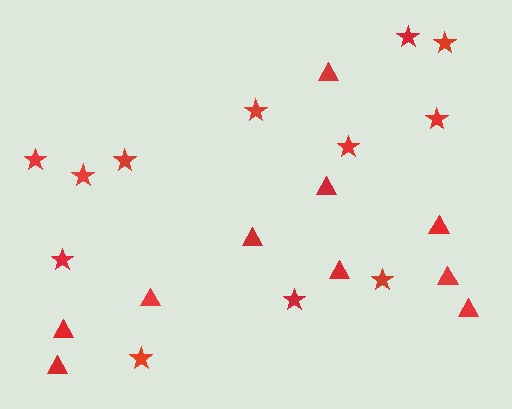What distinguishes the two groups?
There are 2 groups: one group of triangles (10) and one group of stars (12).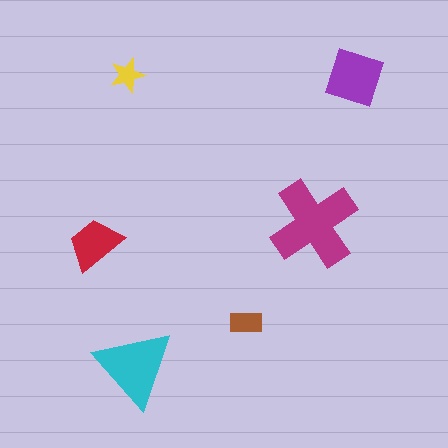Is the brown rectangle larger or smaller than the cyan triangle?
Smaller.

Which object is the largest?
The magenta cross.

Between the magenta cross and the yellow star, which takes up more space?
The magenta cross.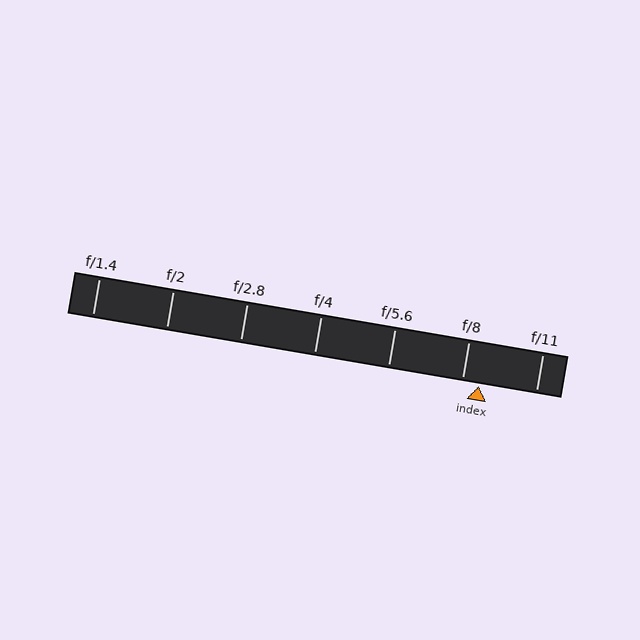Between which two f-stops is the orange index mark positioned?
The index mark is between f/8 and f/11.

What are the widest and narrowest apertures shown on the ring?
The widest aperture shown is f/1.4 and the narrowest is f/11.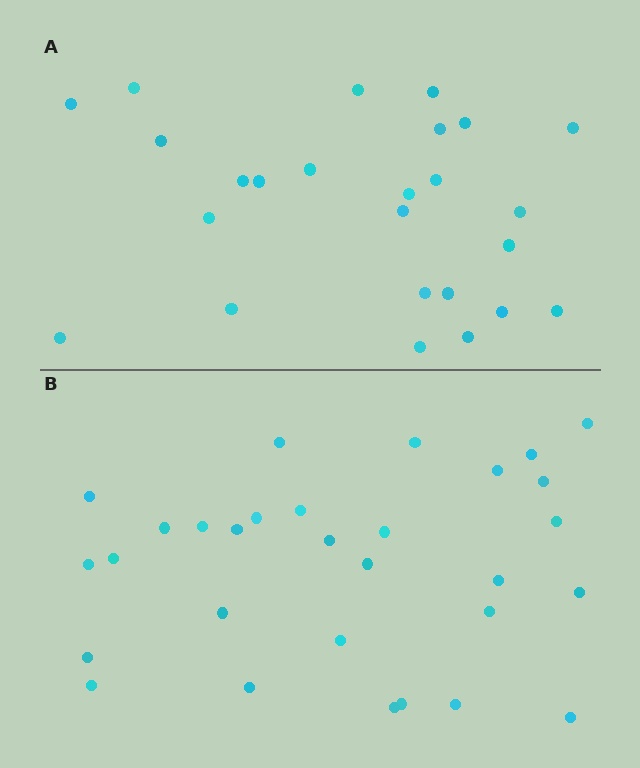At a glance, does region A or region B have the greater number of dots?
Region B (the bottom region) has more dots.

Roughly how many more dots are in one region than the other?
Region B has about 5 more dots than region A.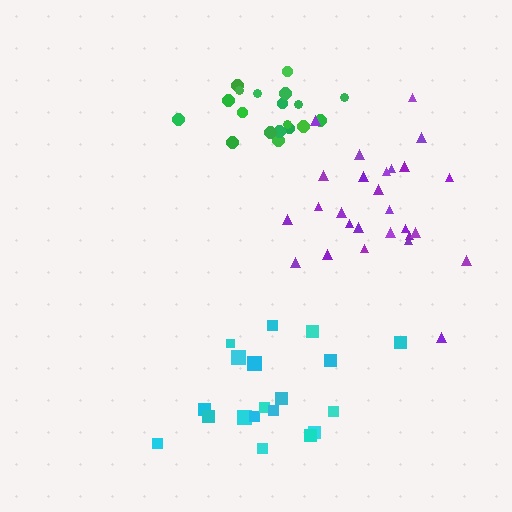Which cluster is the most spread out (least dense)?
Cyan.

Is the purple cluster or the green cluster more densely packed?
Green.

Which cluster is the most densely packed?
Green.